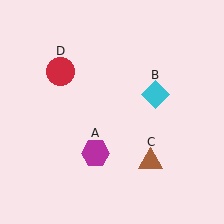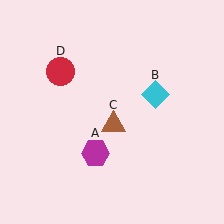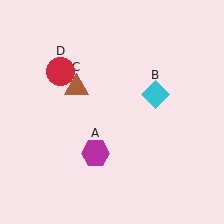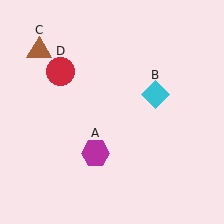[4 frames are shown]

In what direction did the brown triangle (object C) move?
The brown triangle (object C) moved up and to the left.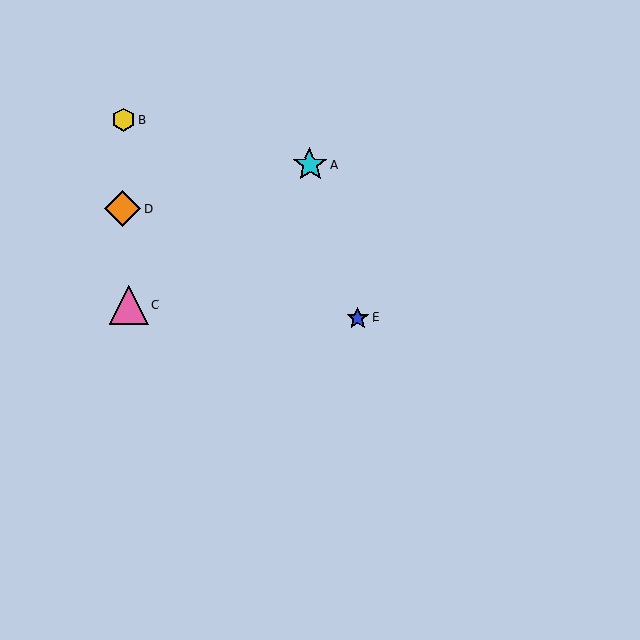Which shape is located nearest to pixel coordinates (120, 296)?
The pink triangle (labeled C) at (128, 304) is nearest to that location.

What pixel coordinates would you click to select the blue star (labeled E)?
Click at (358, 318) to select the blue star E.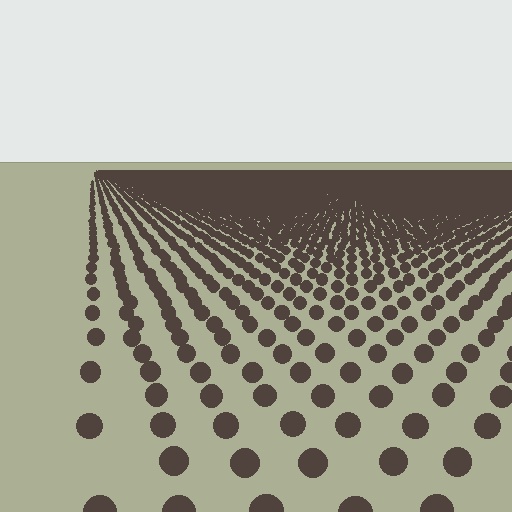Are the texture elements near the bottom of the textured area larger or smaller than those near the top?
Larger. Near the bottom, elements are closer to the viewer and appear at a bigger on-screen size.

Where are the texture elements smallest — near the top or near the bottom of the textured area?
Near the top.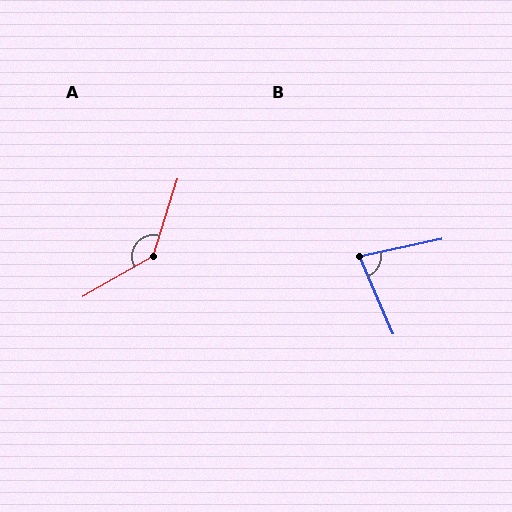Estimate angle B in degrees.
Approximately 79 degrees.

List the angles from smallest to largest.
B (79°), A (137°).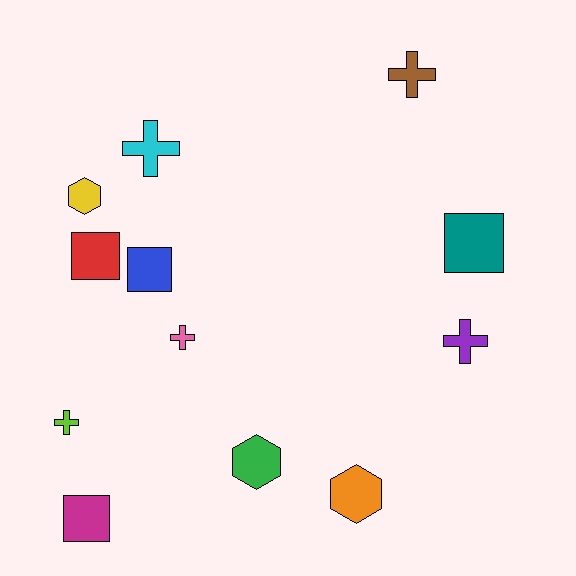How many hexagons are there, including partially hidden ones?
There are 3 hexagons.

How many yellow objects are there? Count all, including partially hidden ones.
There is 1 yellow object.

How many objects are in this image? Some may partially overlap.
There are 12 objects.